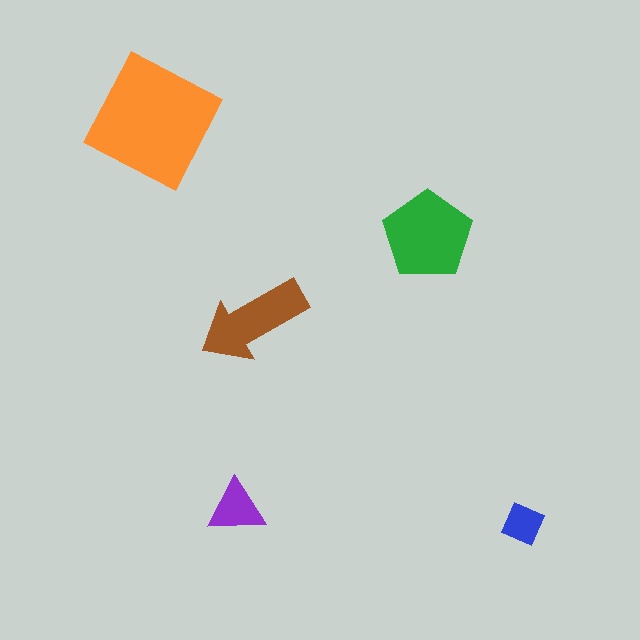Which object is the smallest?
The blue diamond.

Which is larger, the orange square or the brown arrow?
The orange square.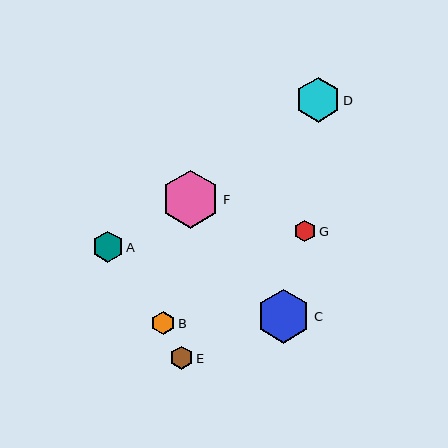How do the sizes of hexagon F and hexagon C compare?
Hexagon F and hexagon C are approximately the same size.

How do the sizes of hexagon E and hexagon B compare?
Hexagon E and hexagon B are approximately the same size.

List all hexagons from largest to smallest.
From largest to smallest: F, C, D, A, E, B, G.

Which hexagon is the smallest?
Hexagon G is the smallest with a size of approximately 22 pixels.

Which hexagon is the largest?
Hexagon F is the largest with a size of approximately 58 pixels.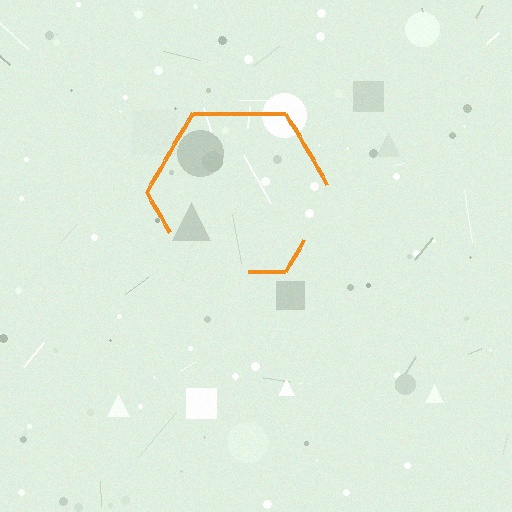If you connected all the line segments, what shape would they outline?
They would outline a hexagon.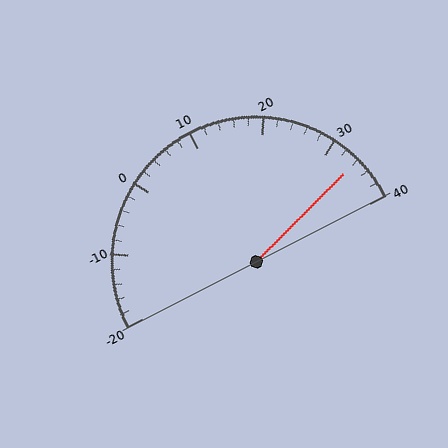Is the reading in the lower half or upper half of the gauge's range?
The reading is in the upper half of the range (-20 to 40).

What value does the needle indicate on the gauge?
The needle indicates approximately 34.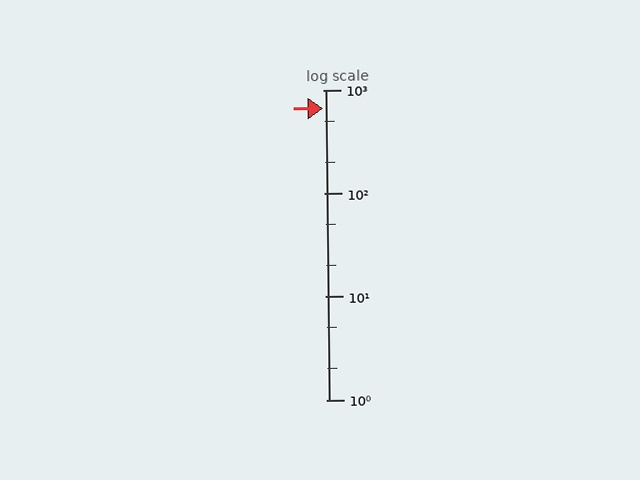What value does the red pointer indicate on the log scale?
The pointer indicates approximately 660.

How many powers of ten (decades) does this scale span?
The scale spans 3 decades, from 1 to 1000.